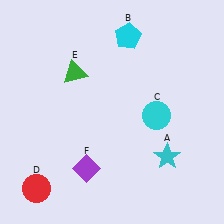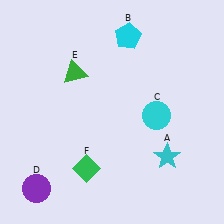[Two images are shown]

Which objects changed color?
D changed from red to purple. F changed from purple to green.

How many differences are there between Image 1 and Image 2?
There are 2 differences between the two images.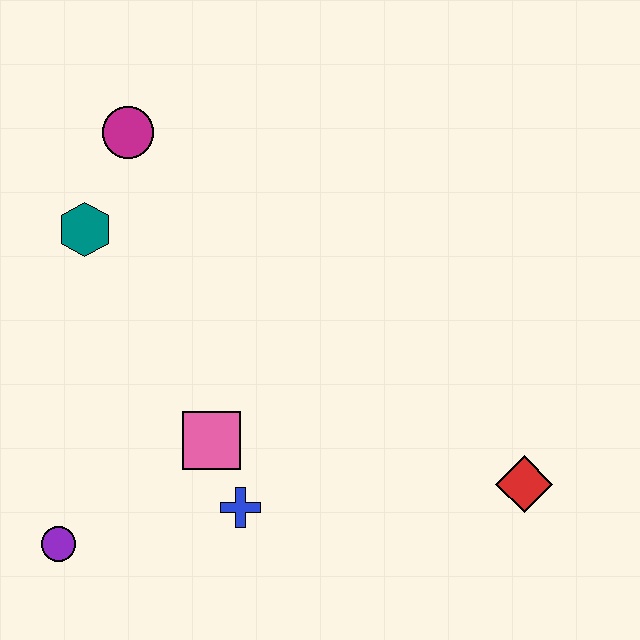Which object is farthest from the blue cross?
The magenta circle is farthest from the blue cross.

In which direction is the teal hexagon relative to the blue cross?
The teal hexagon is above the blue cross.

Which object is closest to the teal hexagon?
The magenta circle is closest to the teal hexagon.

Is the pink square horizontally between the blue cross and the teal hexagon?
Yes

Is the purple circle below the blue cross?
Yes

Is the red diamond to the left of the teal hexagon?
No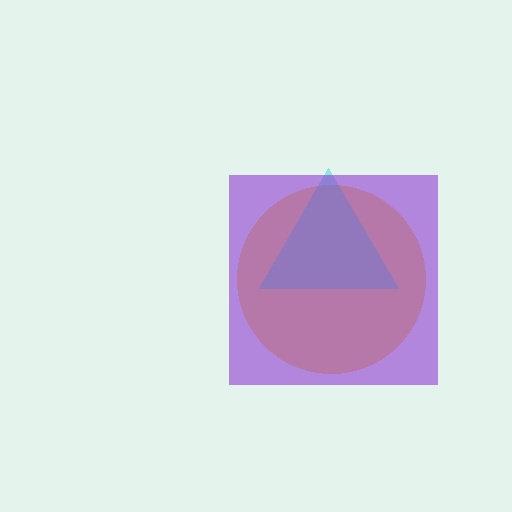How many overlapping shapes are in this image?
There are 3 overlapping shapes in the image.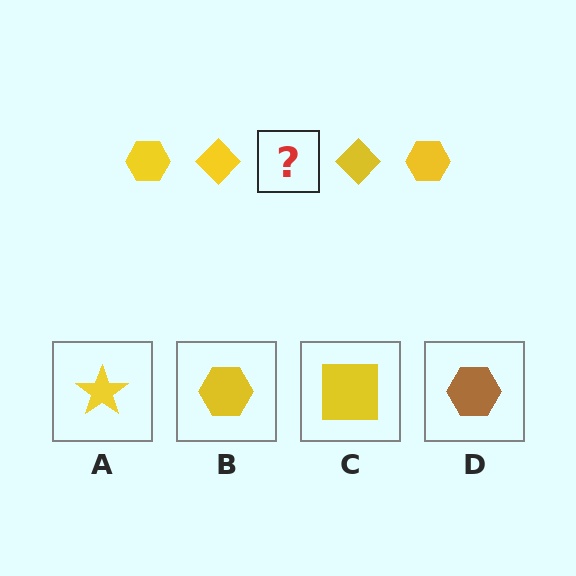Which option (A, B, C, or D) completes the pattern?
B.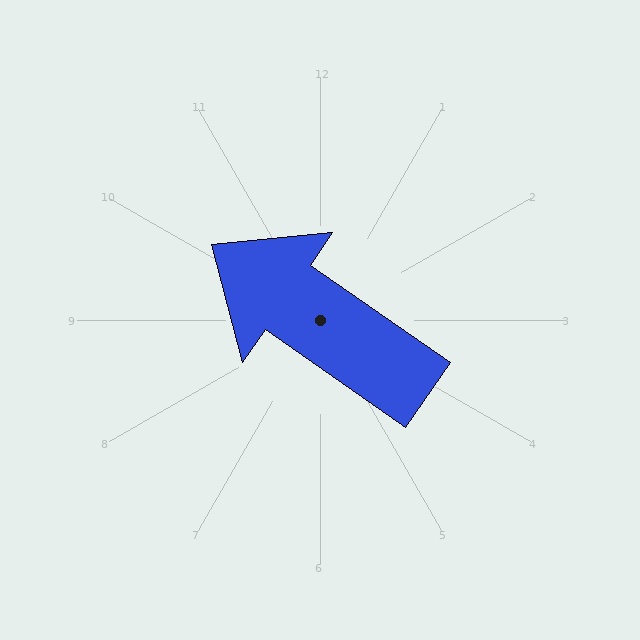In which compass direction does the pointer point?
Northwest.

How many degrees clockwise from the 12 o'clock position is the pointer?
Approximately 305 degrees.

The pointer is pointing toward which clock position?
Roughly 10 o'clock.